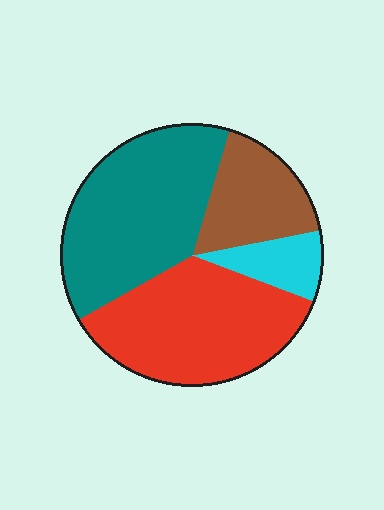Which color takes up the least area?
Cyan, at roughly 10%.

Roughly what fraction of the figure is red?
Red takes up between a third and a half of the figure.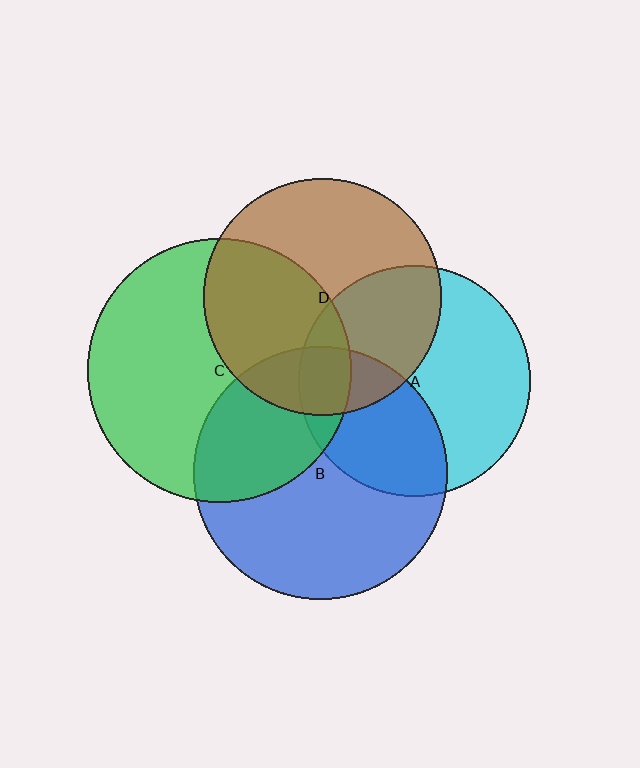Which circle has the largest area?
Circle C (green).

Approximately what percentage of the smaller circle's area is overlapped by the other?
Approximately 35%.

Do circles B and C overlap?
Yes.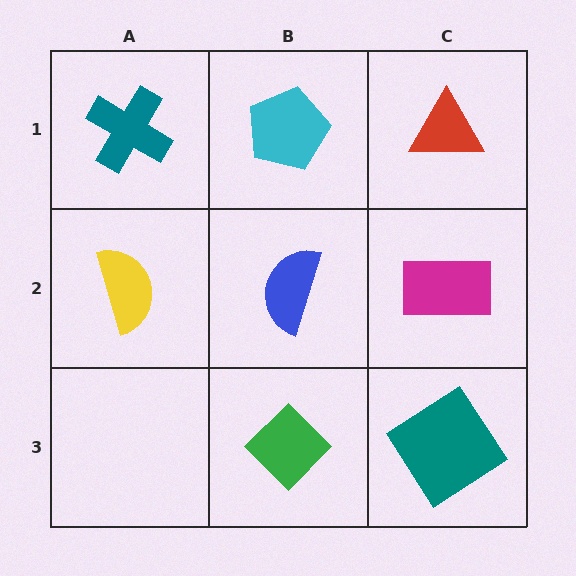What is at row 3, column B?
A green diamond.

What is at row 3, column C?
A teal diamond.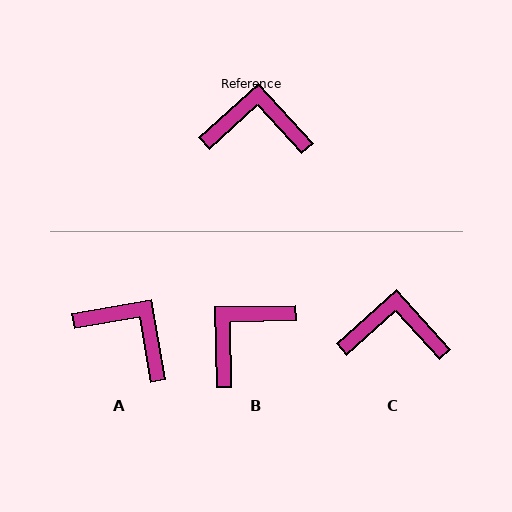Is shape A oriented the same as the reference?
No, it is off by about 32 degrees.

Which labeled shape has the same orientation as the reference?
C.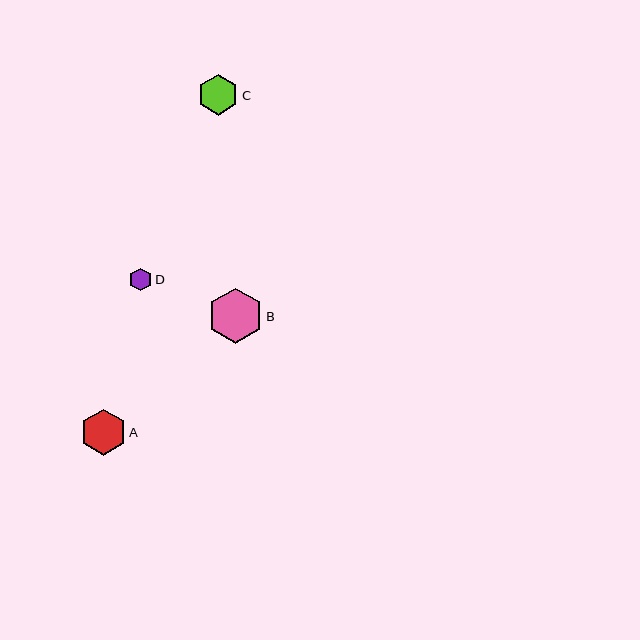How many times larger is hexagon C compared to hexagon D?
Hexagon C is approximately 1.8 times the size of hexagon D.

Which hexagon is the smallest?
Hexagon D is the smallest with a size of approximately 23 pixels.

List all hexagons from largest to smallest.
From largest to smallest: B, A, C, D.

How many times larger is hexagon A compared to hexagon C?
Hexagon A is approximately 1.1 times the size of hexagon C.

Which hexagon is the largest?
Hexagon B is the largest with a size of approximately 55 pixels.